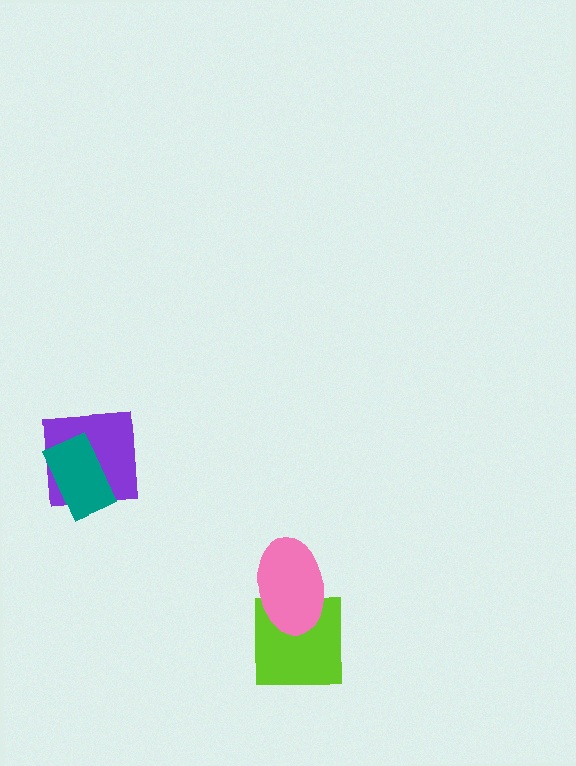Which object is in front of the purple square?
The teal rectangle is in front of the purple square.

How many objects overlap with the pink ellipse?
1 object overlaps with the pink ellipse.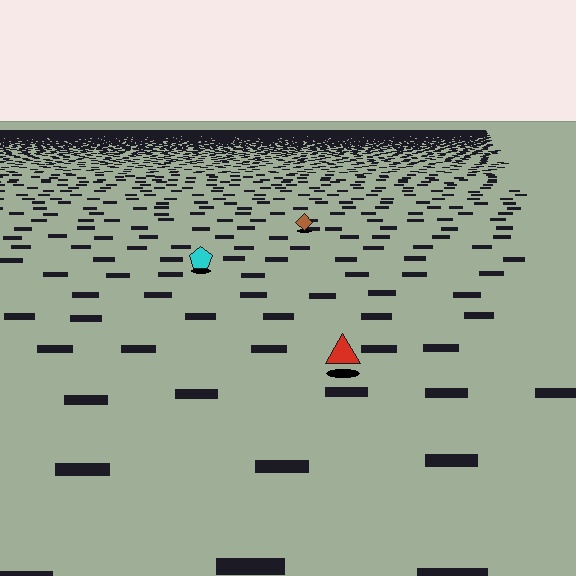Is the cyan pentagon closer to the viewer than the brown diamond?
Yes. The cyan pentagon is closer — you can tell from the texture gradient: the ground texture is coarser near it.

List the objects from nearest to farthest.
From nearest to farthest: the red triangle, the cyan pentagon, the brown diamond.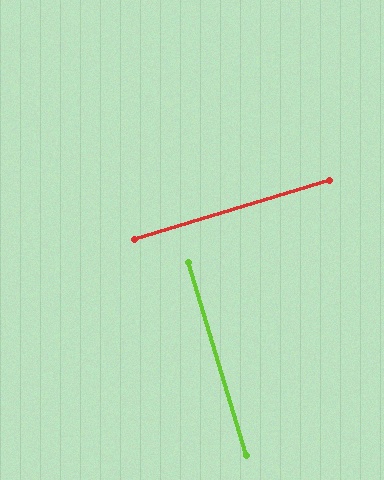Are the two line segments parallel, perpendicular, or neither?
Perpendicular — they meet at approximately 90°.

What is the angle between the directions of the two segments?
Approximately 90 degrees.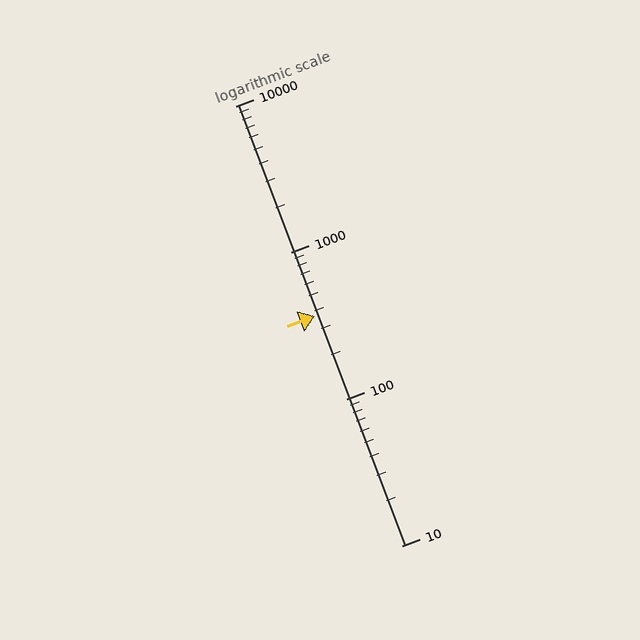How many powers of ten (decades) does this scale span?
The scale spans 3 decades, from 10 to 10000.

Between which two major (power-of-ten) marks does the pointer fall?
The pointer is between 100 and 1000.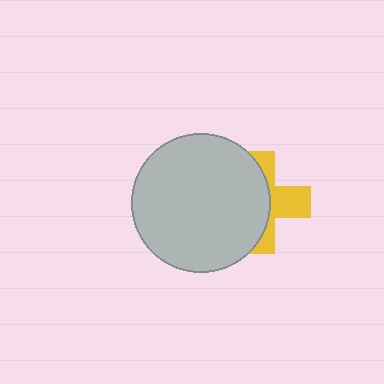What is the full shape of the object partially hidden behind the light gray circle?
The partially hidden object is a yellow cross.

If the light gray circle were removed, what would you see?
You would see the complete yellow cross.